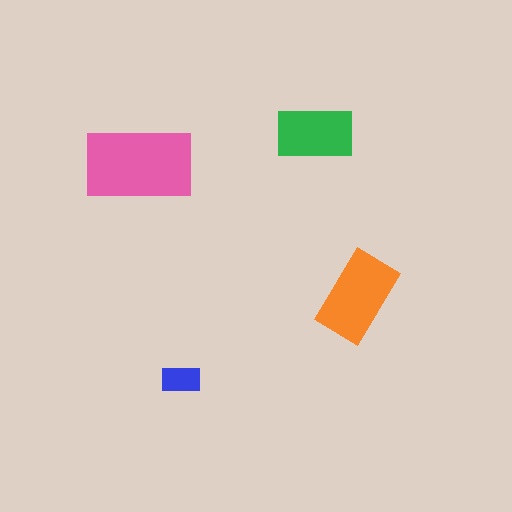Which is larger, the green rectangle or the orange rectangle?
The orange one.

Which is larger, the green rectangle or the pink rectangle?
The pink one.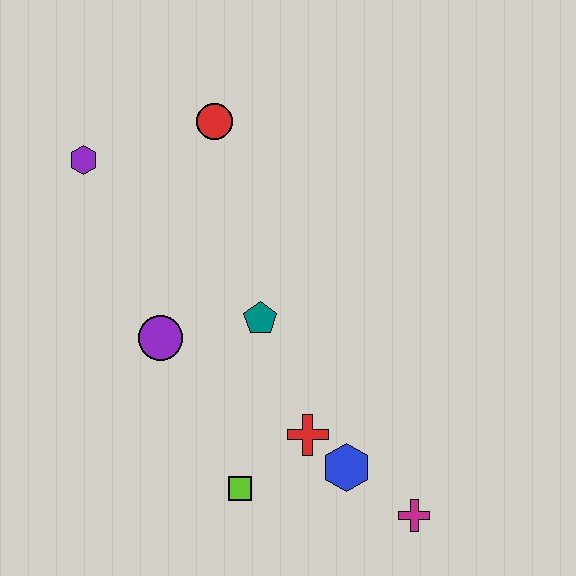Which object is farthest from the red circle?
The magenta cross is farthest from the red circle.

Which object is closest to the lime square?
The red cross is closest to the lime square.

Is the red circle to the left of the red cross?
Yes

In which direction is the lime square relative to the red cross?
The lime square is to the left of the red cross.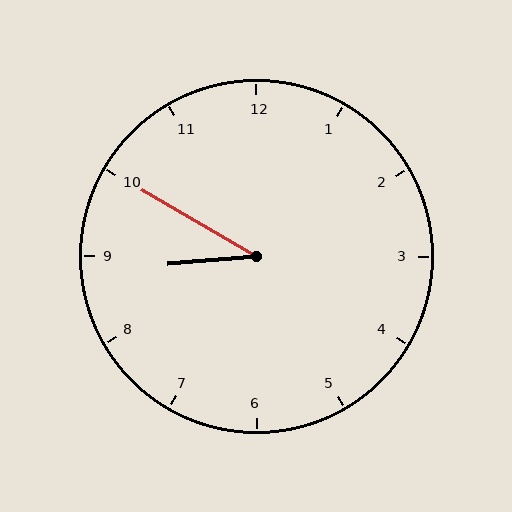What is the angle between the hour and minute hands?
Approximately 35 degrees.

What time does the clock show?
8:50.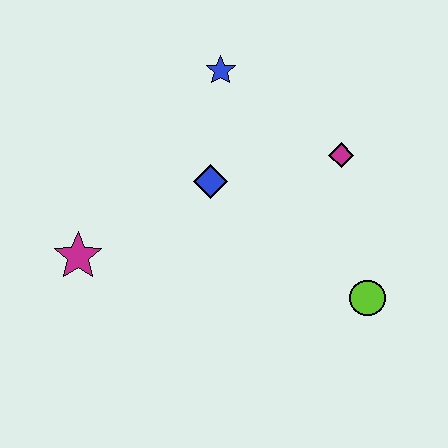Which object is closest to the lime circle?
The magenta diamond is closest to the lime circle.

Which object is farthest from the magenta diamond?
The magenta star is farthest from the magenta diamond.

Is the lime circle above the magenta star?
No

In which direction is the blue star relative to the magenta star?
The blue star is above the magenta star.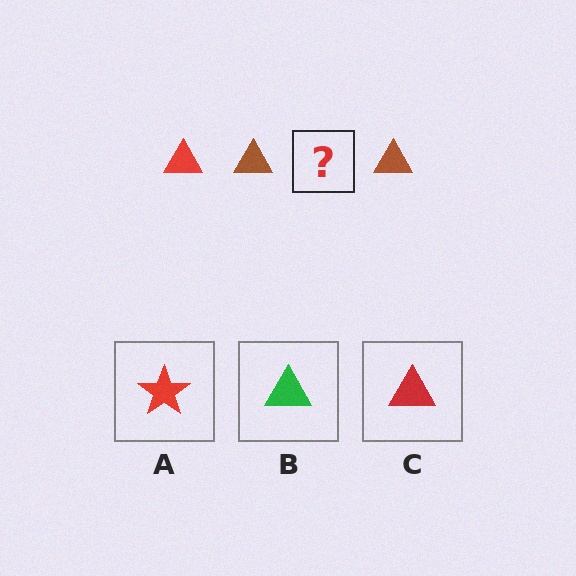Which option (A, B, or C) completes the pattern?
C.